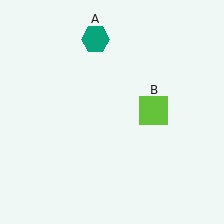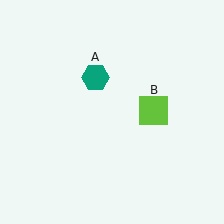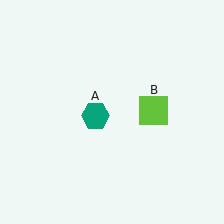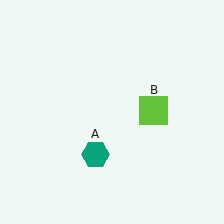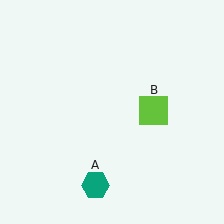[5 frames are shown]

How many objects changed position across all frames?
1 object changed position: teal hexagon (object A).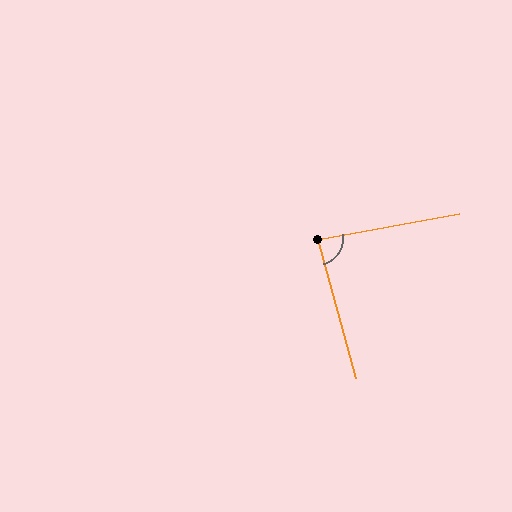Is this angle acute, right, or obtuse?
It is acute.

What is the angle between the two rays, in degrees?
Approximately 85 degrees.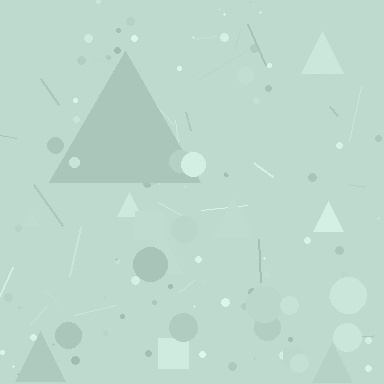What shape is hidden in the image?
A triangle is hidden in the image.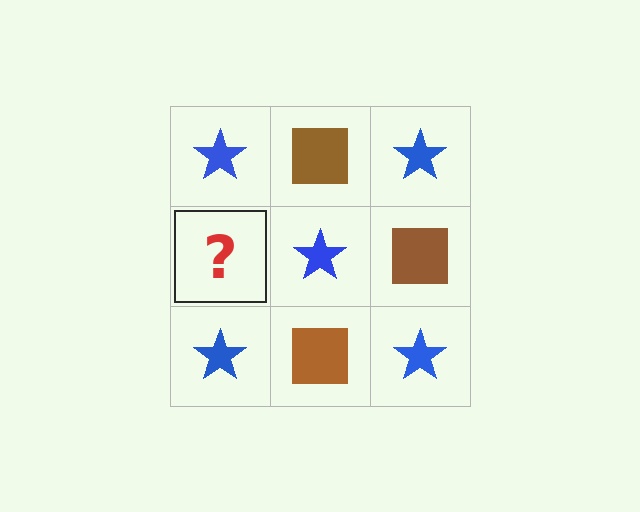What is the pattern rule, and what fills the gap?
The rule is that it alternates blue star and brown square in a checkerboard pattern. The gap should be filled with a brown square.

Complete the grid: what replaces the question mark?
The question mark should be replaced with a brown square.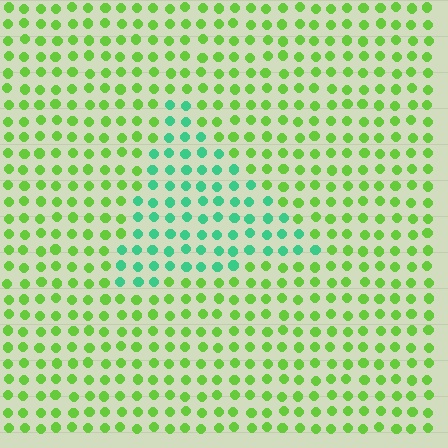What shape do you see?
I see a triangle.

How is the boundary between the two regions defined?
The boundary is defined purely by a slight shift in hue (about 50 degrees). Spacing, size, and orientation are identical on both sides.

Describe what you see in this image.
The image is filled with small lime elements in a uniform arrangement. A triangle-shaped region is visible where the elements are tinted to a slightly different hue, forming a subtle color boundary.